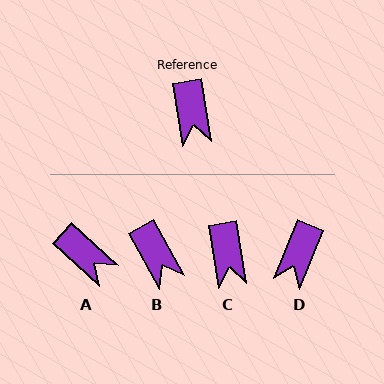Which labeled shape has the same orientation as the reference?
C.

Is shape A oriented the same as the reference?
No, it is off by about 38 degrees.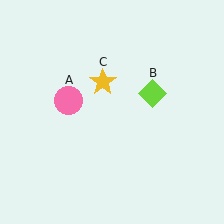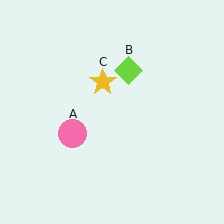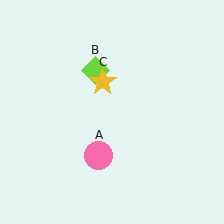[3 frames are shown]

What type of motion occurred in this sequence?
The pink circle (object A), lime diamond (object B) rotated counterclockwise around the center of the scene.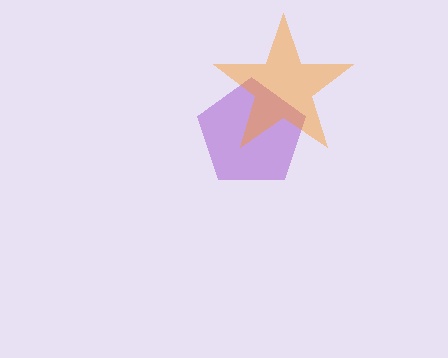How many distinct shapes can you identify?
There are 2 distinct shapes: a purple pentagon, an orange star.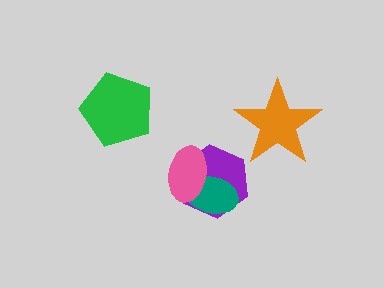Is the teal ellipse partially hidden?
Yes, it is partially covered by another shape.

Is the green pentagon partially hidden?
No, no other shape covers it.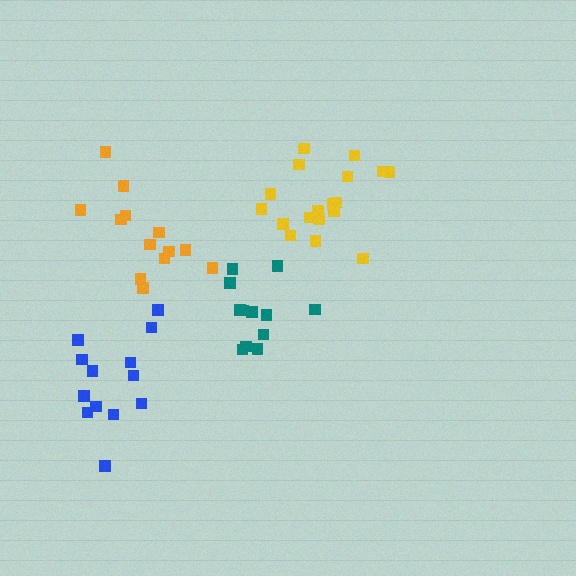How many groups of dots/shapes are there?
There are 4 groups.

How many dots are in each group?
Group 1: 13 dots, Group 2: 12 dots, Group 3: 13 dots, Group 4: 18 dots (56 total).